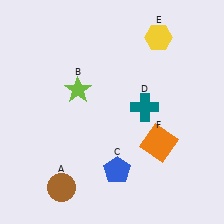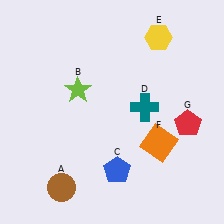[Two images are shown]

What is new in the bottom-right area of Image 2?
A red pentagon (G) was added in the bottom-right area of Image 2.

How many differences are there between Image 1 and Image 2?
There is 1 difference between the two images.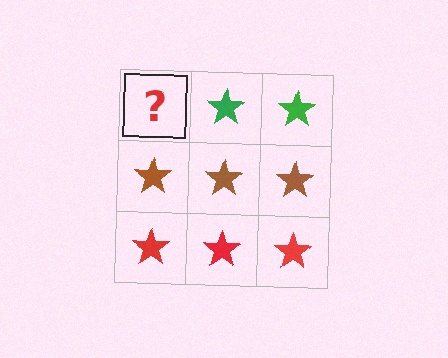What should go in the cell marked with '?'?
The missing cell should contain a green star.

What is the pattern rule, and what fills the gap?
The rule is that each row has a consistent color. The gap should be filled with a green star.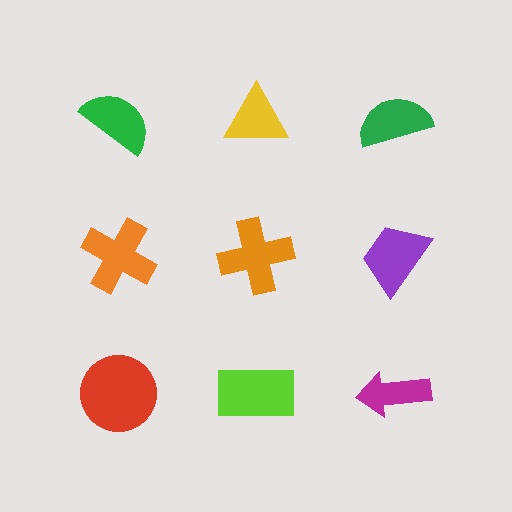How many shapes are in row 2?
3 shapes.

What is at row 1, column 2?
A yellow triangle.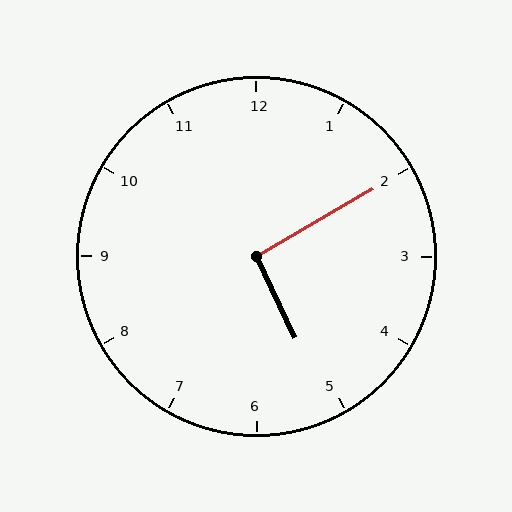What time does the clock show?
5:10.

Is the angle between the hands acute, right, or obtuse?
It is right.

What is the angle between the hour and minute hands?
Approximately 95 degrees.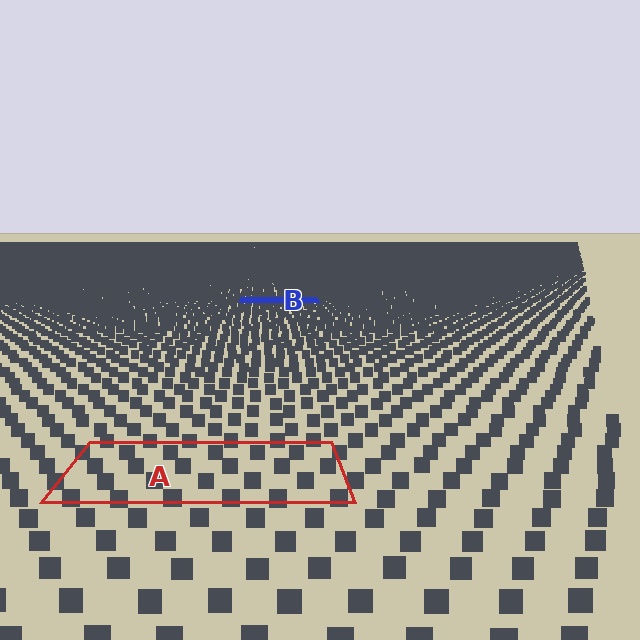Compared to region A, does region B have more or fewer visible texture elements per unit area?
Region B has more texture elements per unit area — they are packed more densely because it is farther away.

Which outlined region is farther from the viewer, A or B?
Region B is farther from the viewer — the texture elements inside it appear smaller and more densely packed.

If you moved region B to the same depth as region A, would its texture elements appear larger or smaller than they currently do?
They would appear larger. At a closer depth, the same texture elements are projected at a bigger on-screen size.